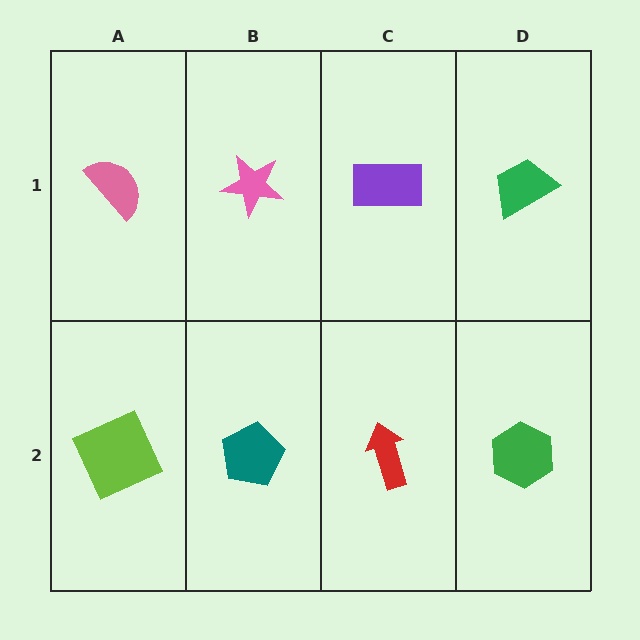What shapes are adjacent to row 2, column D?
A green trapezoid (row 1, column D), a red arrow (row 2, column C).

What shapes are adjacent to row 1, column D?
A green hexagon (row 2, column D), a purple rectangle (row 1, column C).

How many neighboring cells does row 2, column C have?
3.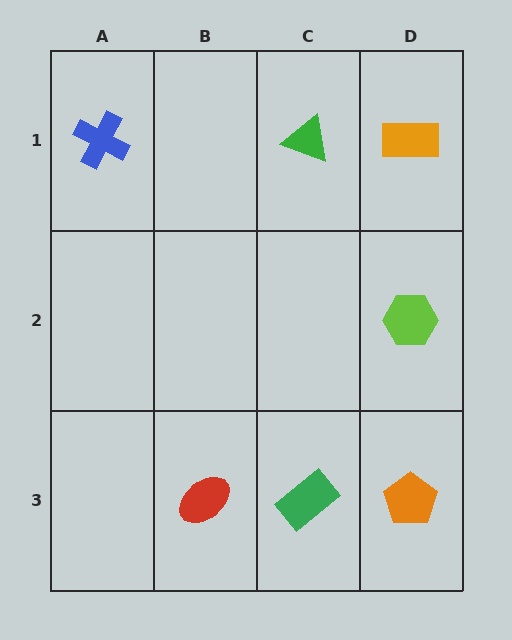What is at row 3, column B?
A red ellipse.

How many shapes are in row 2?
1 shape.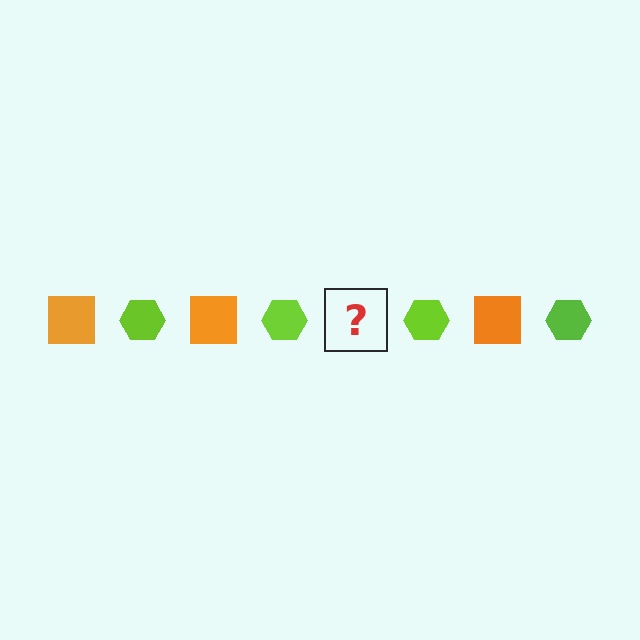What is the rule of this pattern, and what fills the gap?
The rule is that the pattern alternates between orange square and lime hexagon. The gap should be filled with an orange square.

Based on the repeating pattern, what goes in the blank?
The blank should be an orange square.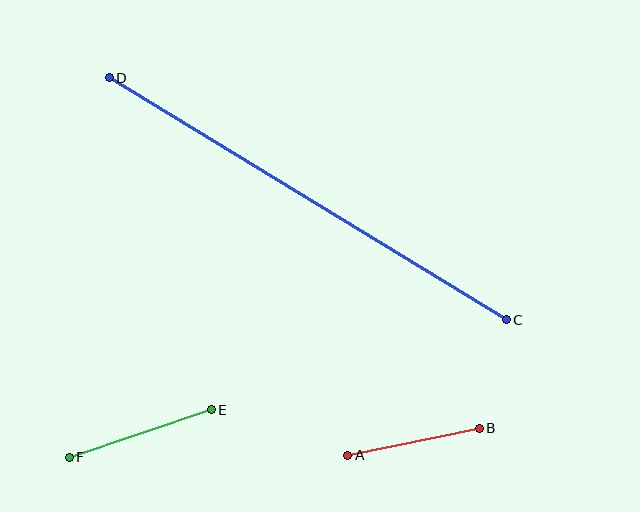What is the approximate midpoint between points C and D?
The midpoint is at approximately (308, 199) pixels.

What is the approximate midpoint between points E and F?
The midpoint is at approximately (140, 434) pixels.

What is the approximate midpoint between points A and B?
The midpoint is at approximately (413, 442) pixels.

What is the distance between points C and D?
The distance is approximately 465 pixels.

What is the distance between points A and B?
The distance is approximately 135 pixels.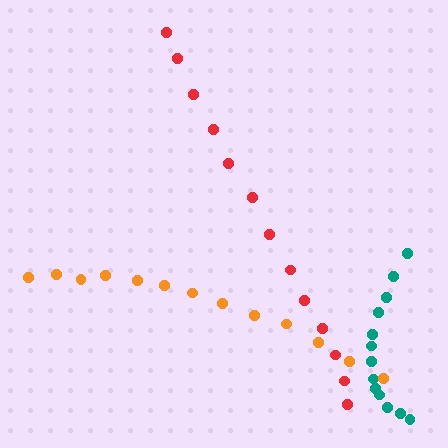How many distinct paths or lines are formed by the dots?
There are 3 distinct paths.